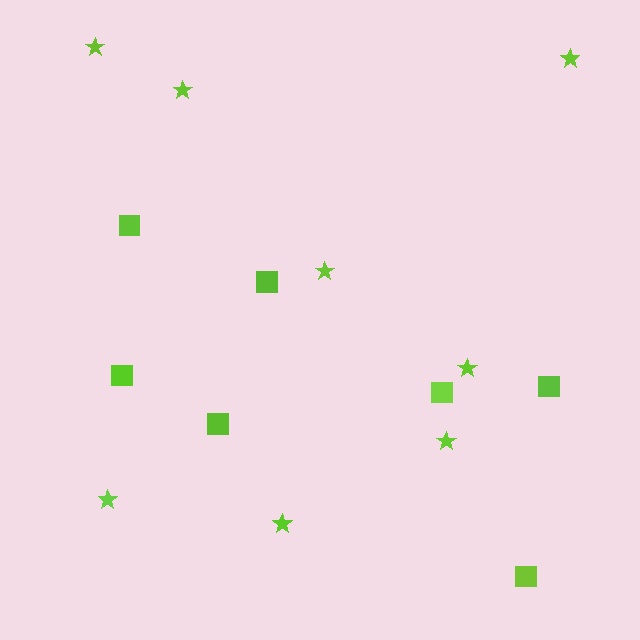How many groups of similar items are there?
There are 2 groups: one group of squares (7) and one group of stars (8).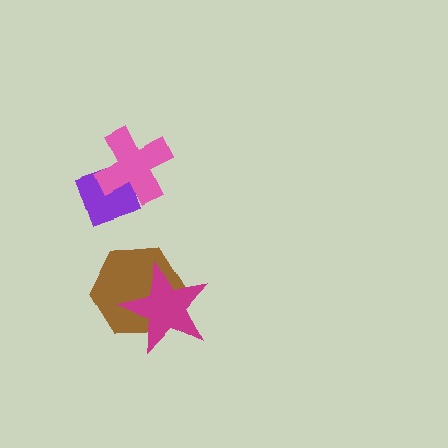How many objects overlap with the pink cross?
1 object overlaps with the pink cross.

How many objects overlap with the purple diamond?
1 object overlaps with the purple diamond.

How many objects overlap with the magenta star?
1 object overlaps with the magenta star.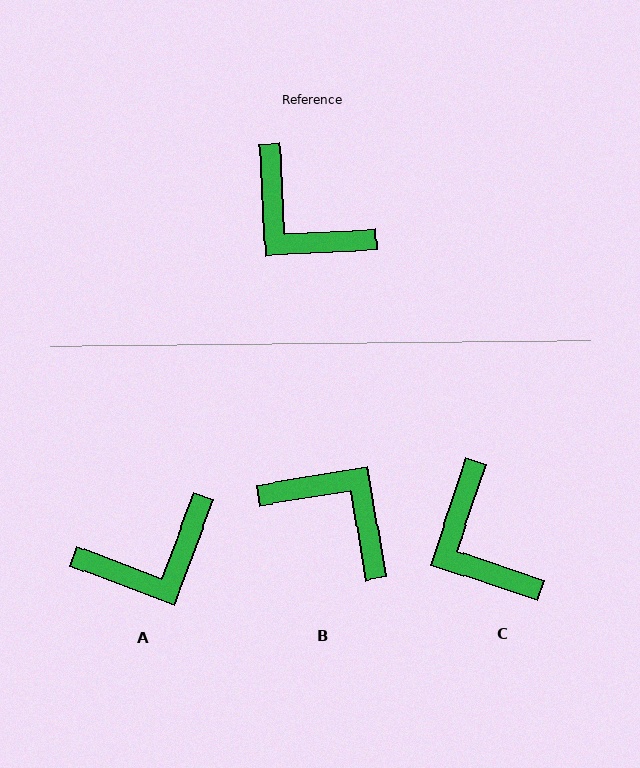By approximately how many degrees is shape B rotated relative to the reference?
Approximately 174 degrees clockwise.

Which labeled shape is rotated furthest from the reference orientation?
B, about 174 degrees away.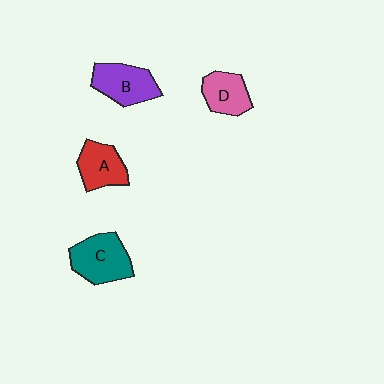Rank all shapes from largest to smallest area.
From largest to smallest: C (teal), B (purple), A (red), D (pink).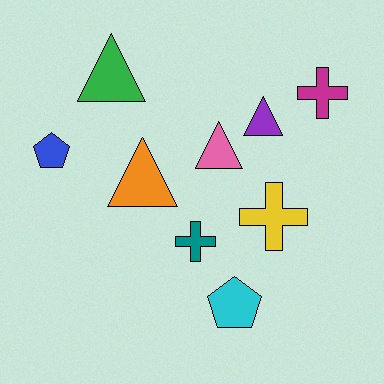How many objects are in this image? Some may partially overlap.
There are 9 objects.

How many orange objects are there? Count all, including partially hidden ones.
There is 1 orange object.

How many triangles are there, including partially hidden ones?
There are 4 triangles.